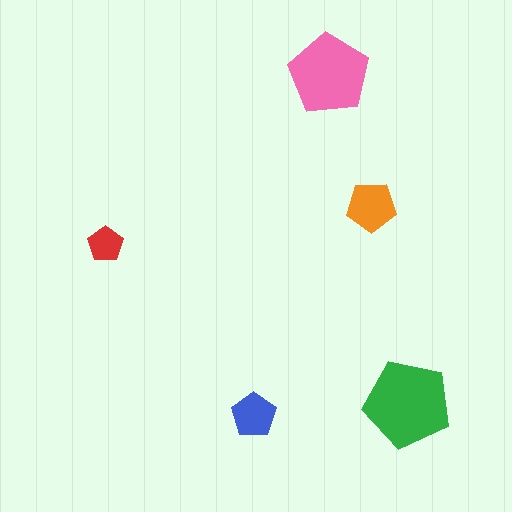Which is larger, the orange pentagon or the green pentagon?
The green one.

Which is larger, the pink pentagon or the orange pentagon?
The pink one.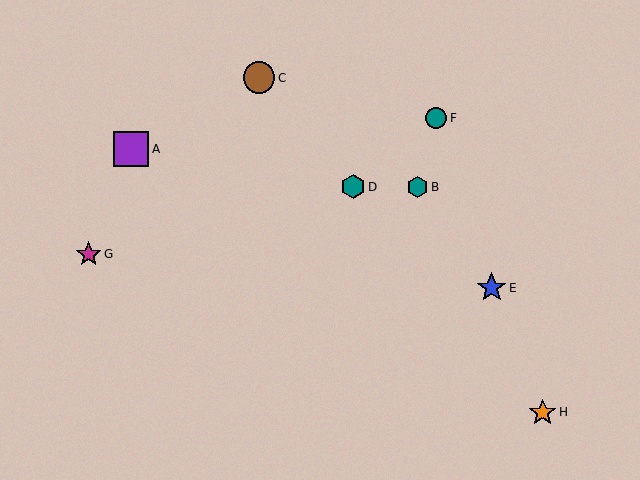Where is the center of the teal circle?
The center of the teal circle is at (436, 118).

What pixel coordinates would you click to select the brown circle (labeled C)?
Click at (259, 78) to select the brown circle C.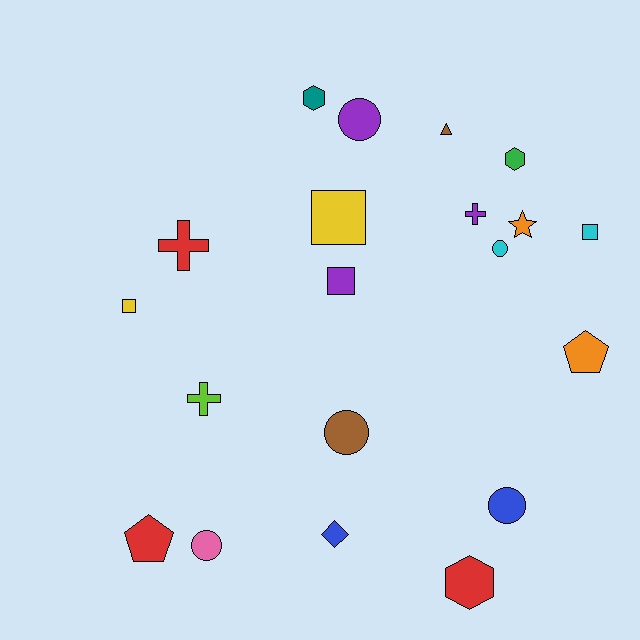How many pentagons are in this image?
There are 2 pentagons.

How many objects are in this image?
There are 20 objects.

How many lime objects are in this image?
There is 1 lime object.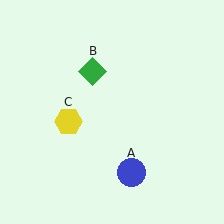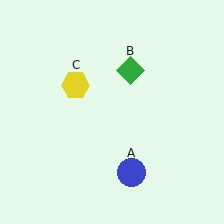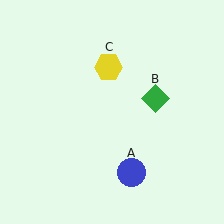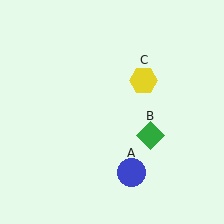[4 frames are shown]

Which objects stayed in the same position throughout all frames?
Blue circle (object A) remained stationary.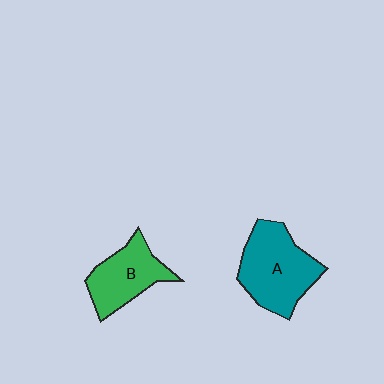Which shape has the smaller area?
Shape B (green).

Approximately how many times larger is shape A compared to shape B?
Approximately 1.3 times.